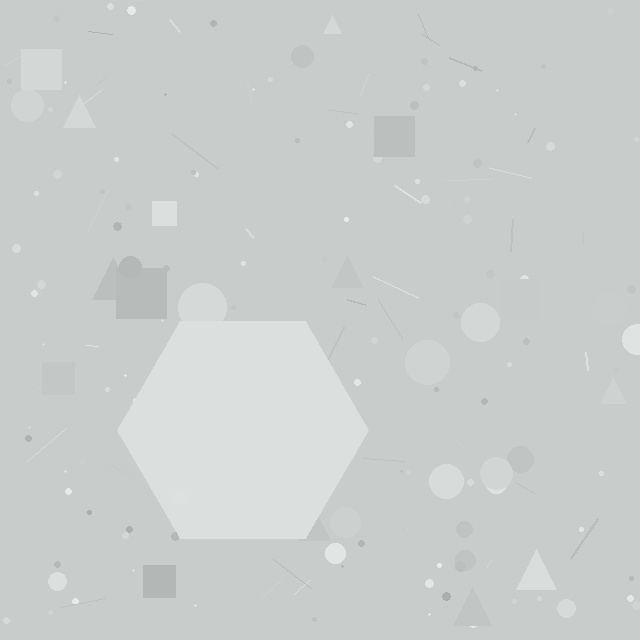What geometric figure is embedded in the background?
A hexagon is embedded in the background.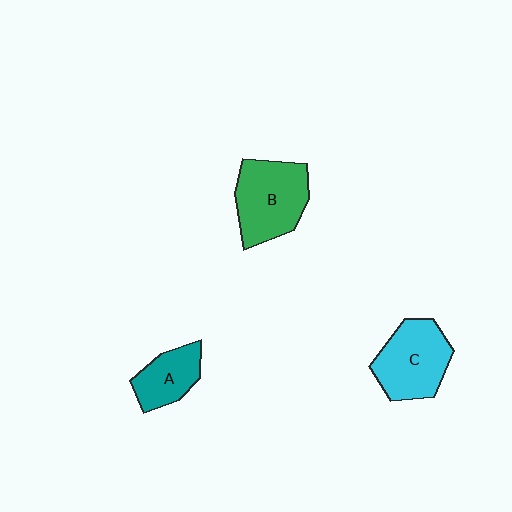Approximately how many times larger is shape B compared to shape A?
Approximately 1.7 times.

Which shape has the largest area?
Shape B (green).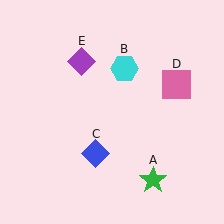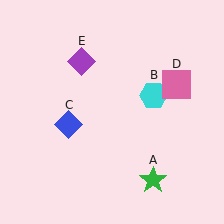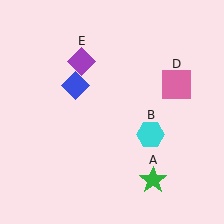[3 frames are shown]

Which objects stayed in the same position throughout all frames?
Green star (object A) and pink square (object D) and purple diamond (object E) remained stationary.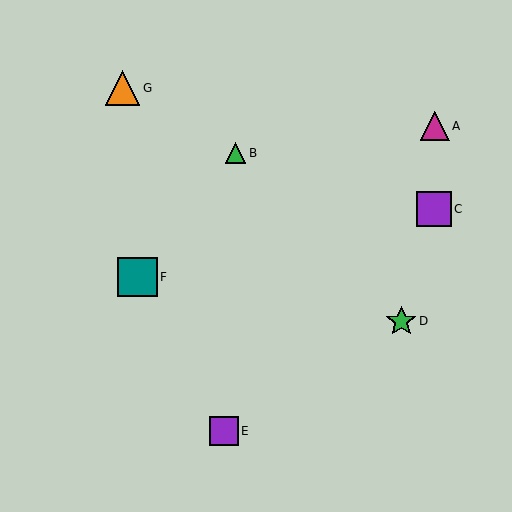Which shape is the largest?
The teal square (labeled F) is the largest.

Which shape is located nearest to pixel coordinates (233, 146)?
The green triangle (labeled B) at (235, 153) is nearest to that location.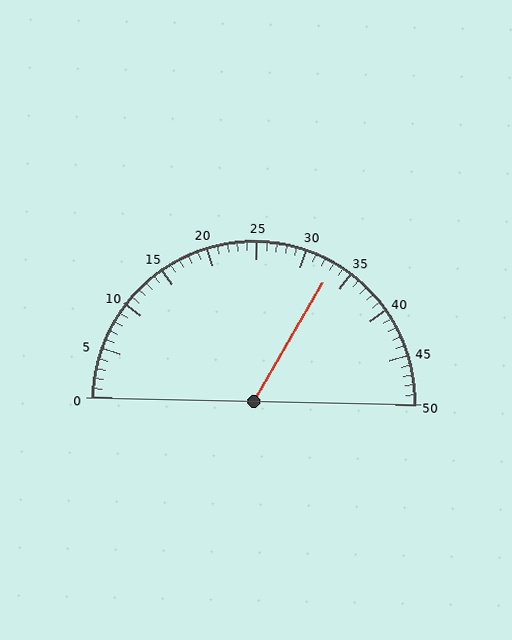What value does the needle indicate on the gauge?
The needle indicates approximately 33.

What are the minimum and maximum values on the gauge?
The gauge ranges from 0 to 50.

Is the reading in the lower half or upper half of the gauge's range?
The reading is in the upper half of the range (0 to 50).